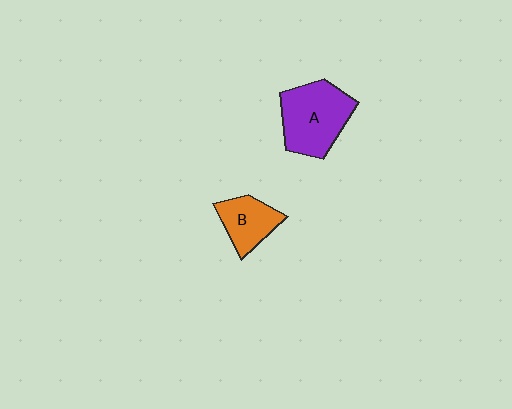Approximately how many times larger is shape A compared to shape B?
Approximately 1.7 times.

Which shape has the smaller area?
Shape B (orange).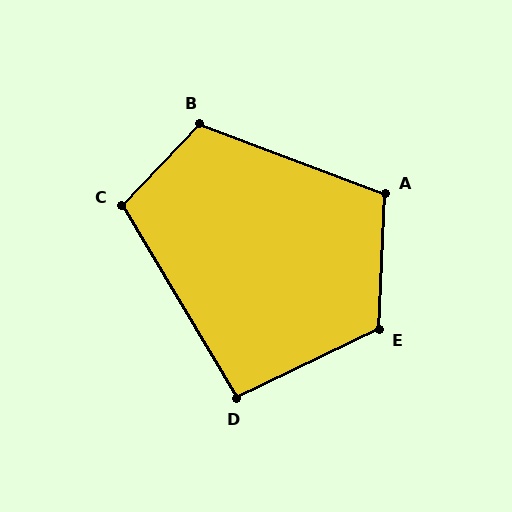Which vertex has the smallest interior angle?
D, at approximately 95 degrees.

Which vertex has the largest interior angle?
E, at approximately 118 degrees.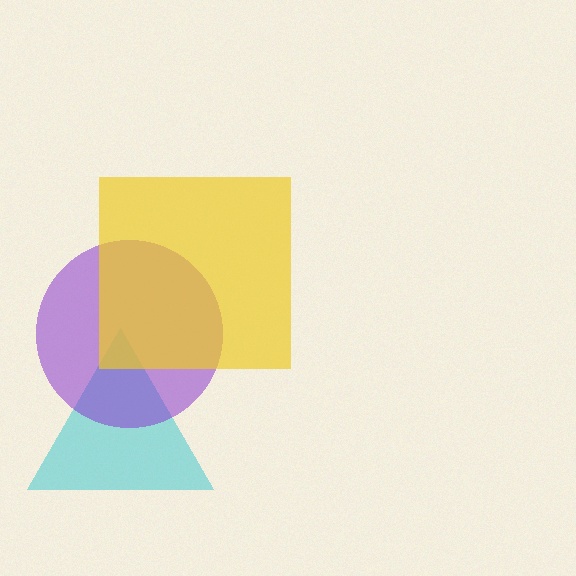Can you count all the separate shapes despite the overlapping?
Yes, there are 3 separate shapes.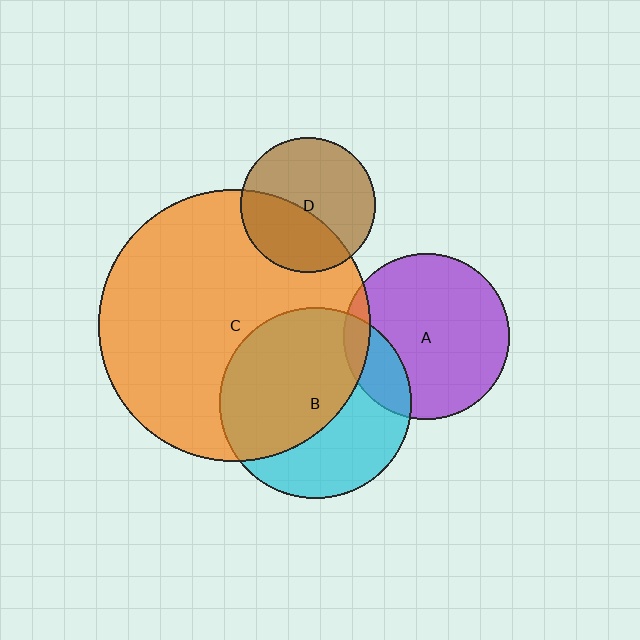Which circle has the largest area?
Circle C (orange).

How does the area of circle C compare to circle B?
Approximately 2.0 times.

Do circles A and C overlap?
Yes.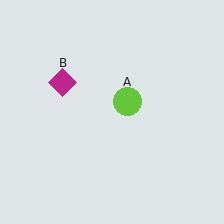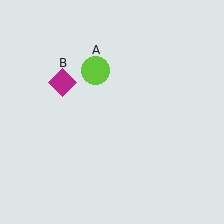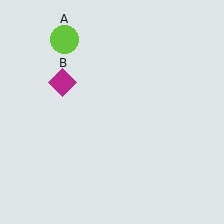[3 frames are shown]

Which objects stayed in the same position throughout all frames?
Magenta diamond (object B) remained stationary.